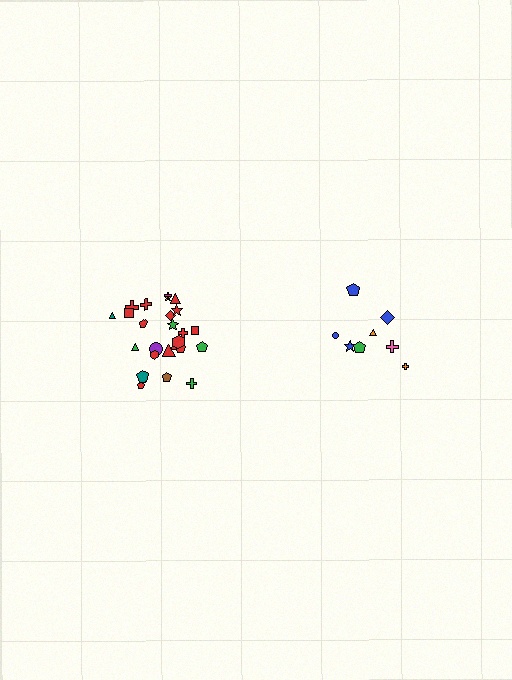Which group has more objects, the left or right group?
The left group.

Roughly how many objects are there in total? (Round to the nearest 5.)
Roughly 35 objects in total.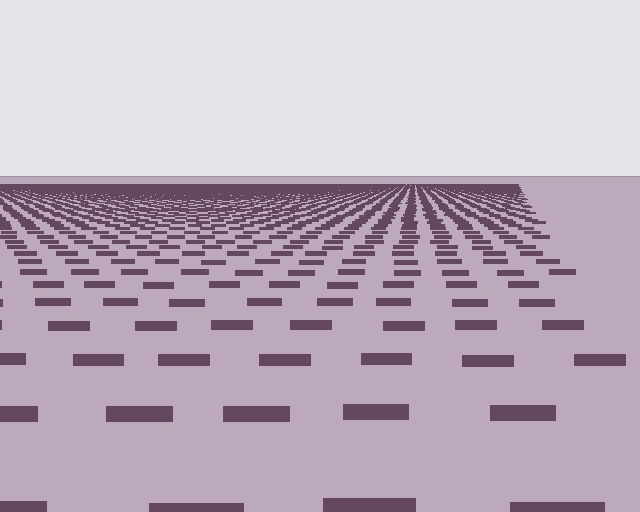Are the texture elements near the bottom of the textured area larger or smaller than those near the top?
Larger. Near the bottom, elements are closer to the viewer and appear at a bigger on-screen size.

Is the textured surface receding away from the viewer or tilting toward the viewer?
The surface is receding away from the viewer. Texture elements get smaller and denser toward the top.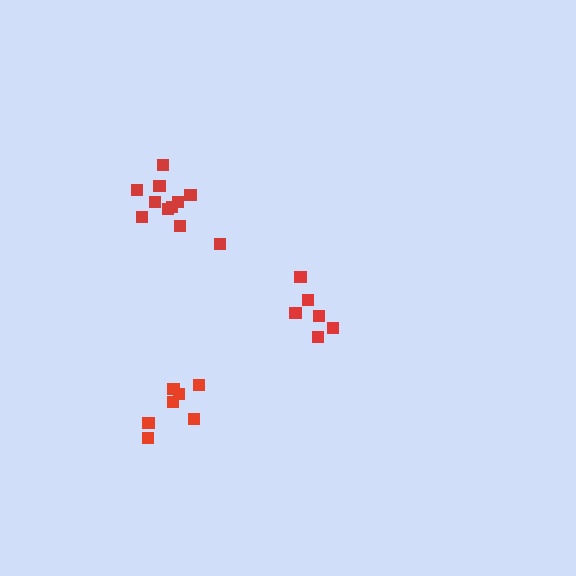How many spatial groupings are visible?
There are 3 spatial groupings.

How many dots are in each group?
Group 1: 7 dots, Group 2: 11 dots, Group 3: 6 dots (24 total).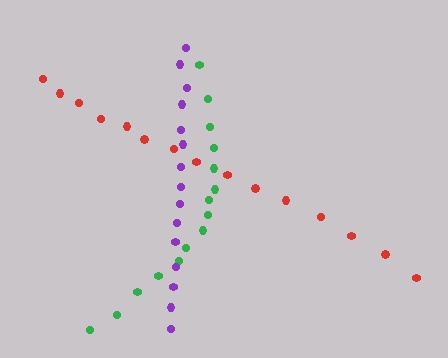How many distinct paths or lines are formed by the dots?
There are 3 distinct paths.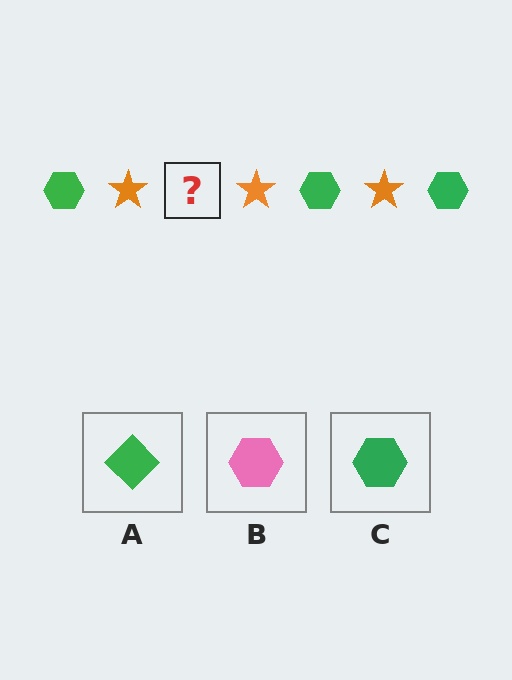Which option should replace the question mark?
Option C.